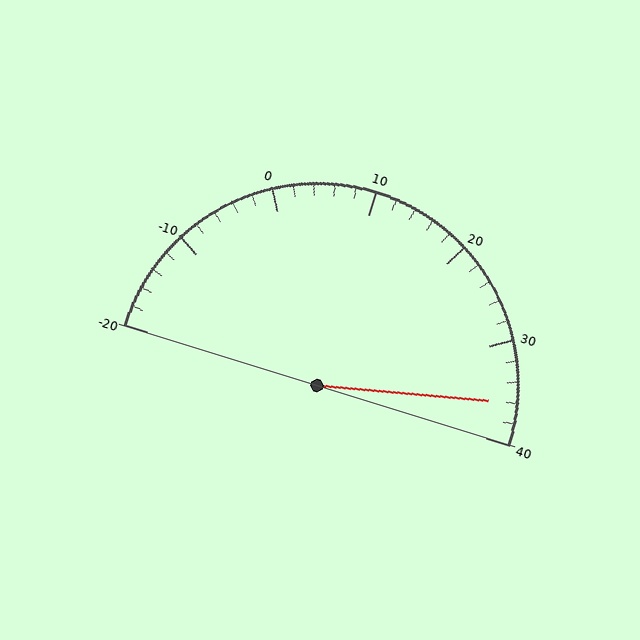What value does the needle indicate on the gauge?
The needle indicates approximately 36.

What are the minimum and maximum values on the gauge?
The gauge ranges from -20 to 40.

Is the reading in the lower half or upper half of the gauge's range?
The reading is in the upper half of the range (-20 to 40).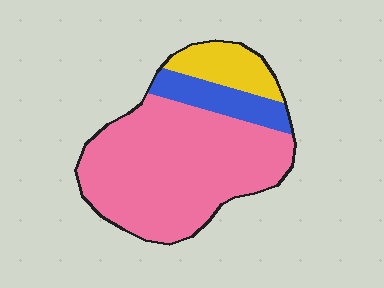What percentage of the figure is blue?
Blue covers 14% of the figure.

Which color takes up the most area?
Pink, at roughly 70%.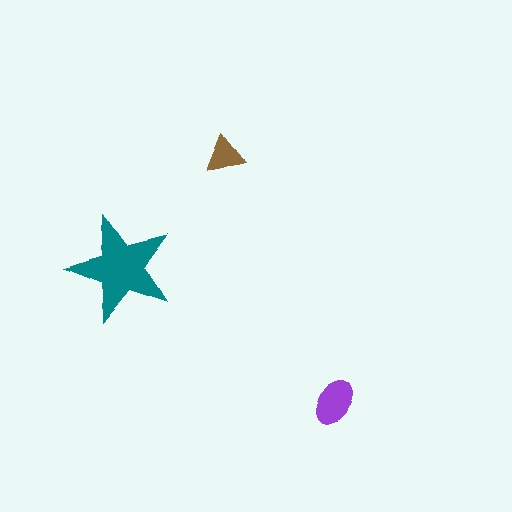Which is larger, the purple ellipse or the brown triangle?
The purple ellipse.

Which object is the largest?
The teal star.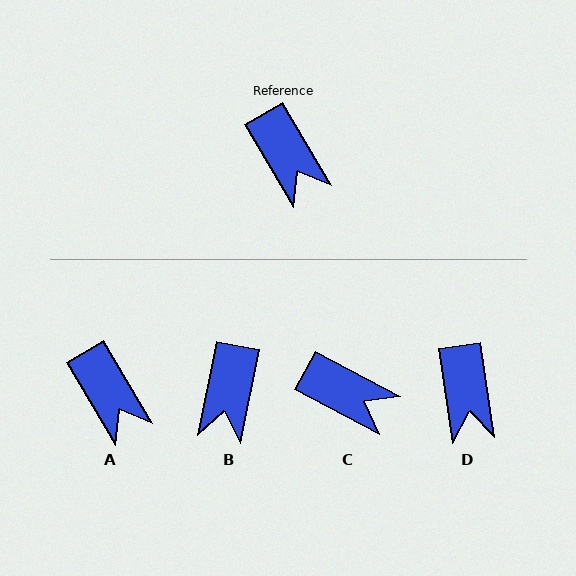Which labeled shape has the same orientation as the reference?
A.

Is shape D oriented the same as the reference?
No, it is off by about 22 degrees.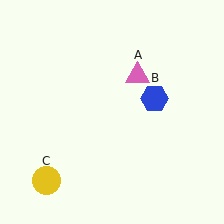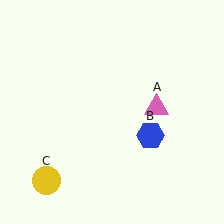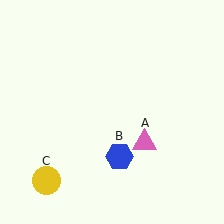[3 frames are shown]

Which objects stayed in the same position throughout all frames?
Yellow circle (object C) remained stationary.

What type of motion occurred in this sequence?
The pink triangle (object A), blue hexagon (object B) rotated clockwise around the center of the scene.